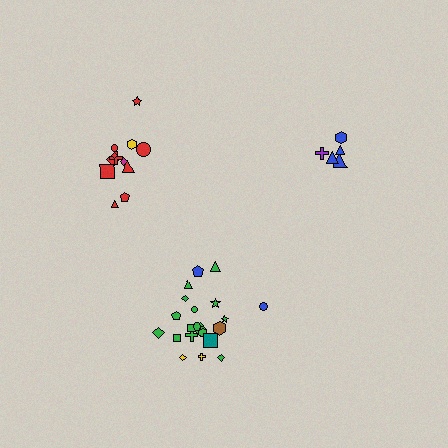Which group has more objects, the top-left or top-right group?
The top-left group.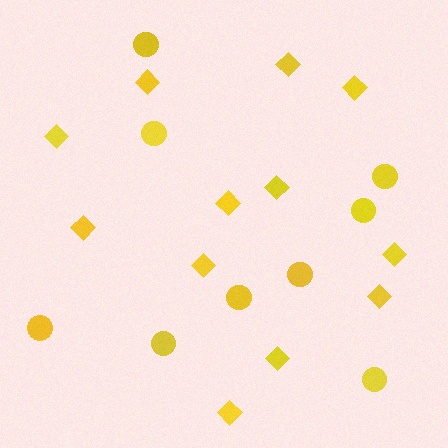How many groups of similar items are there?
There are 2 groups: one group of circles (9) and one group of diamonds (12).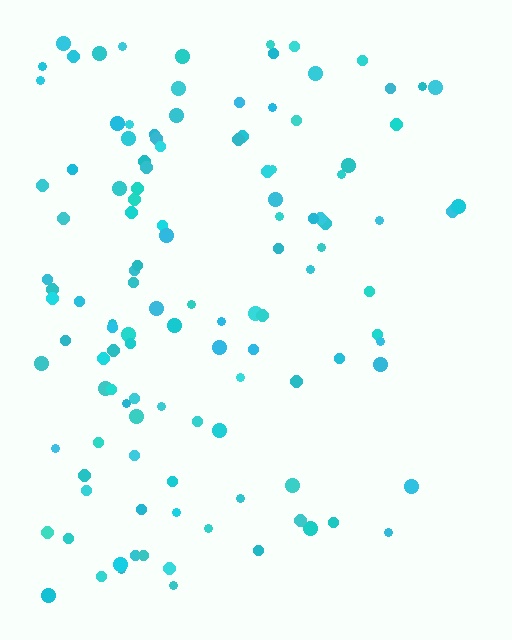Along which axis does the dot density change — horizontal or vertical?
Horizontal.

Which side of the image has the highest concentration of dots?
The left.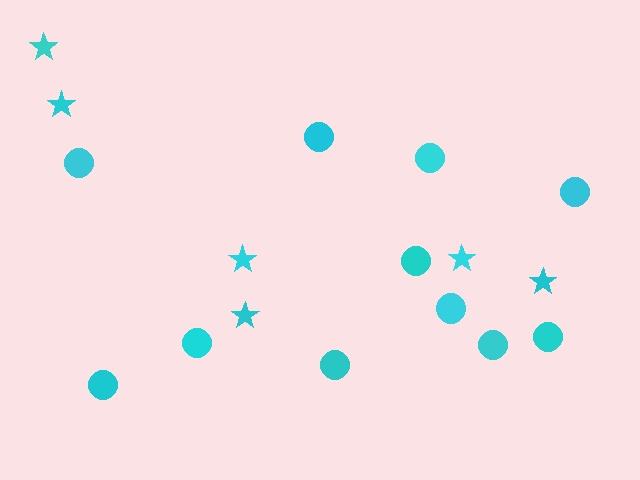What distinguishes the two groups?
There are 2 groups: one group of stars (6) and one group of circles (11).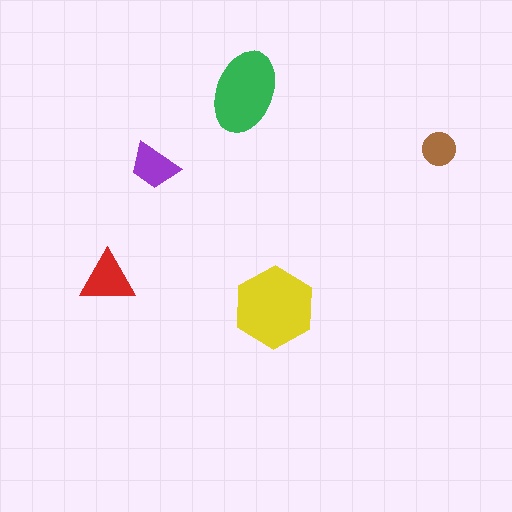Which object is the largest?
The yellow hexagon.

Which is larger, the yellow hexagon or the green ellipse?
The yellow hexagon.